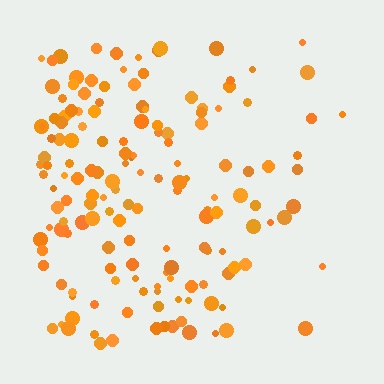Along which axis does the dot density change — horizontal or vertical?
Horizontal.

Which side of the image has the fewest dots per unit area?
The right.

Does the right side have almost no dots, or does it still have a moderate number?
Still a moderate number, just noticeably fewer than the left.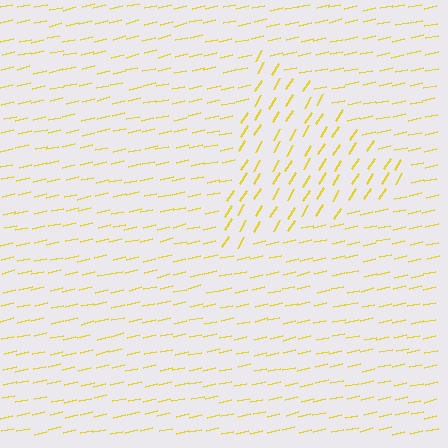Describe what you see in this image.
The image is filled with small yellow line segments. A triangle region in the image has lines oriented differently from the surrounding lines, creating a visible texture boundary.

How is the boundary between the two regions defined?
The boundary is defined purely by a change in line orientation (approximately 45 degrees difference). All lines are the same color and thickness.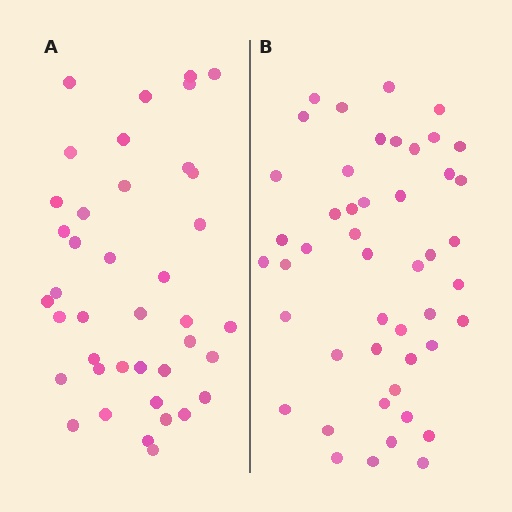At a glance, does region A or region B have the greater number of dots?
Region B (the right region) has more dots.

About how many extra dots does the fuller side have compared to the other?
Region B has roughly 8 or so more dots than region A.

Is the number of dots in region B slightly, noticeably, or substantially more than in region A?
Region B has only slightly more — the two regions are fairly close. The ratio is roughly 1.2 to 1.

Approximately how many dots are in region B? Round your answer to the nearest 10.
About 50 dots. (The exact count is 47, which rounds to 50.)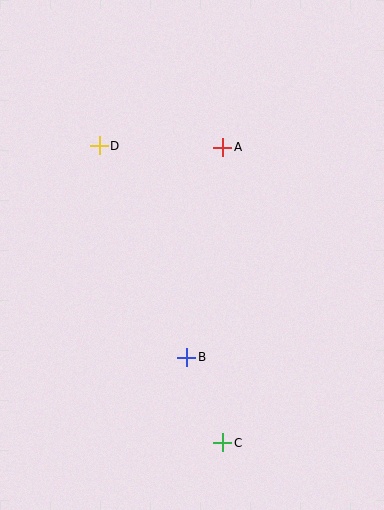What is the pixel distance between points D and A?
The distance between D and A is 124 pixels.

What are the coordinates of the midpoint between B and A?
The midpoint between B and A is at (205, 252).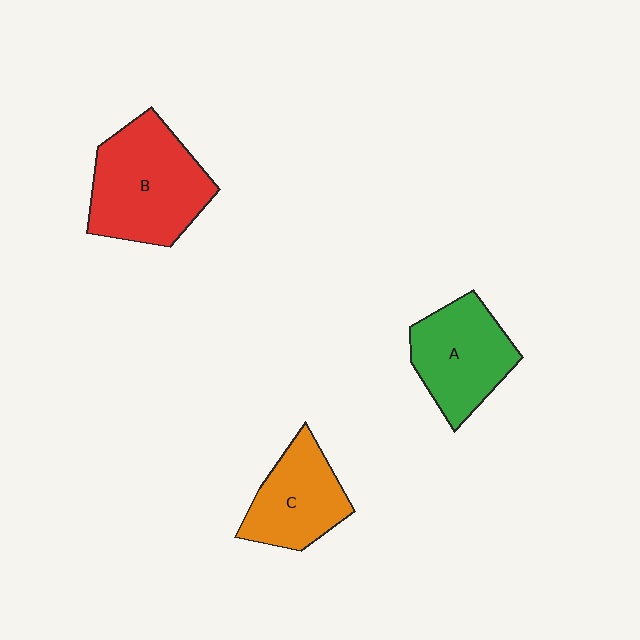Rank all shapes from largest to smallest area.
From largest to smallest: B (red), A (green), C (orange).